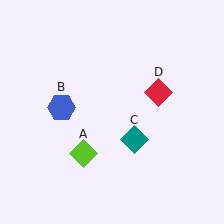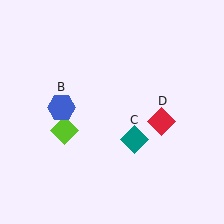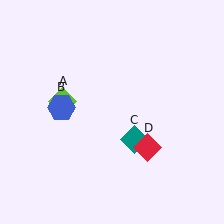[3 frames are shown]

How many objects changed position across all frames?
2 objects changed position: lime diamond (object A), red diamond (object D).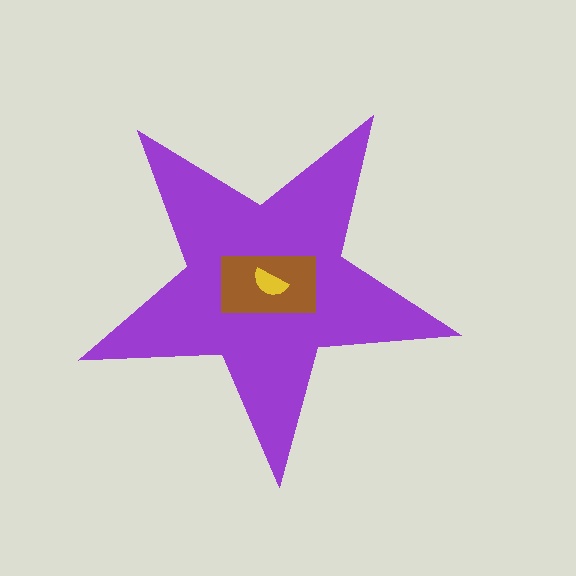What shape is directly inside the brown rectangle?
The yellow semicircle.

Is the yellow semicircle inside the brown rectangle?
Yes.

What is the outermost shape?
The purple star.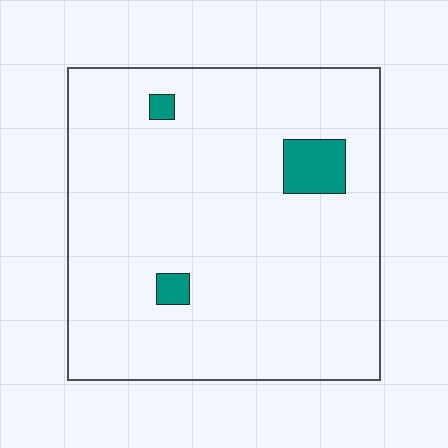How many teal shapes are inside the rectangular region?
3.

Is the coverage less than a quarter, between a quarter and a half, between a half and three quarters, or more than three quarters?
Less than a quarter.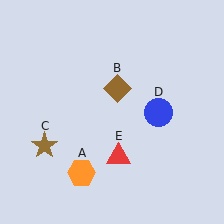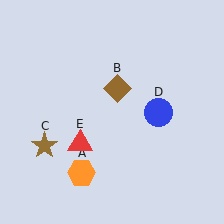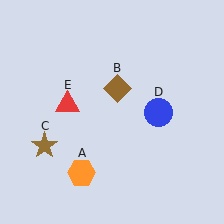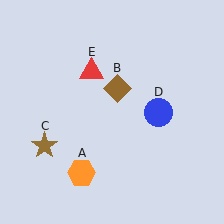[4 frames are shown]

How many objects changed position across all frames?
1 object changed position: red triangle (object E).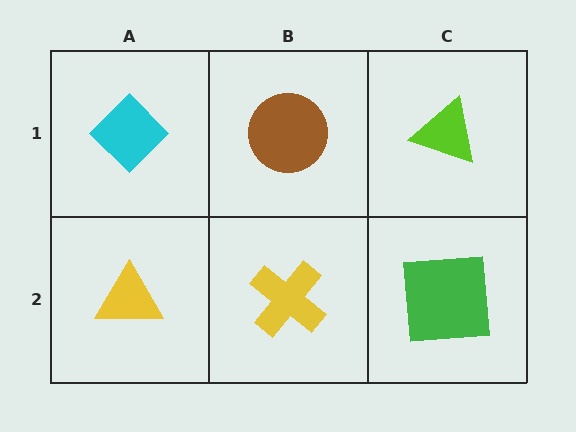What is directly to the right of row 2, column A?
A yellow cross.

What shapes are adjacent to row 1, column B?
A yellow cross (row 2, column B), a cyan diamond (row 1, column A), a lime triangle (row 1, column C).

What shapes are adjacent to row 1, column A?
A yellow triangle (row 2, column A), a brown circle (row 1, column B).